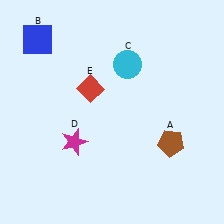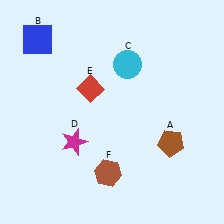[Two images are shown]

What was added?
A brown hexagon (F) was added in Image 2.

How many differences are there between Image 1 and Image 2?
There is 1 difference between the two images.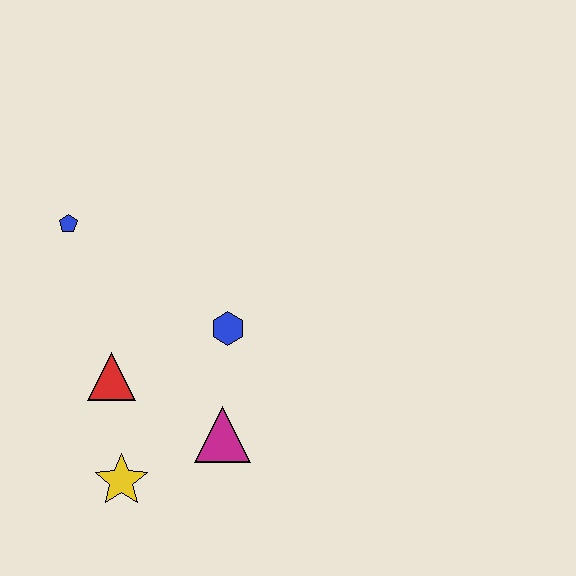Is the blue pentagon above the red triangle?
Yes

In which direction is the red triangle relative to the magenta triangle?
The red triangle is to the left of the magenta triangle.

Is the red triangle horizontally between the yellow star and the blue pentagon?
Yes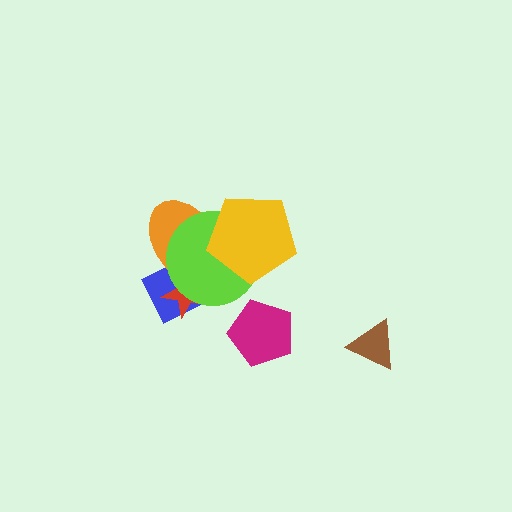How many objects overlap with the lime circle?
4 objects overlap with the lime circle.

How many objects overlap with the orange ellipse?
4 objects overlap with the orange ellipse.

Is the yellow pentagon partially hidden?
No, no other shape covers it.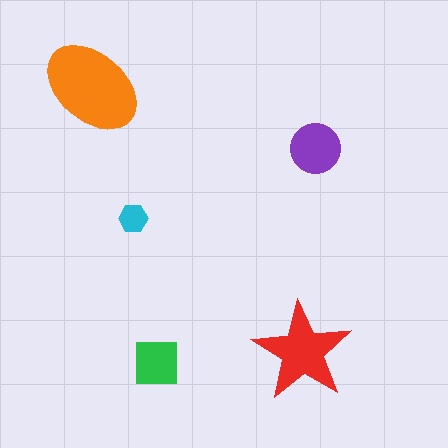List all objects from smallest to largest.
The cyan hexagon, the green square, the purple circle, the red star, the orange ellipse.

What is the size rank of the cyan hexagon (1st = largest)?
5th.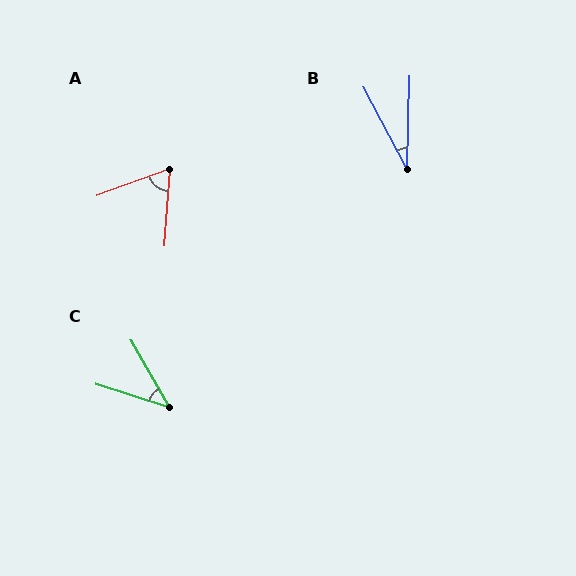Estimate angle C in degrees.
Approximately 43 degrees.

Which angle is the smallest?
B, at approximately 30 degrees.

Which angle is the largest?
A, at approximately 65 degrees.